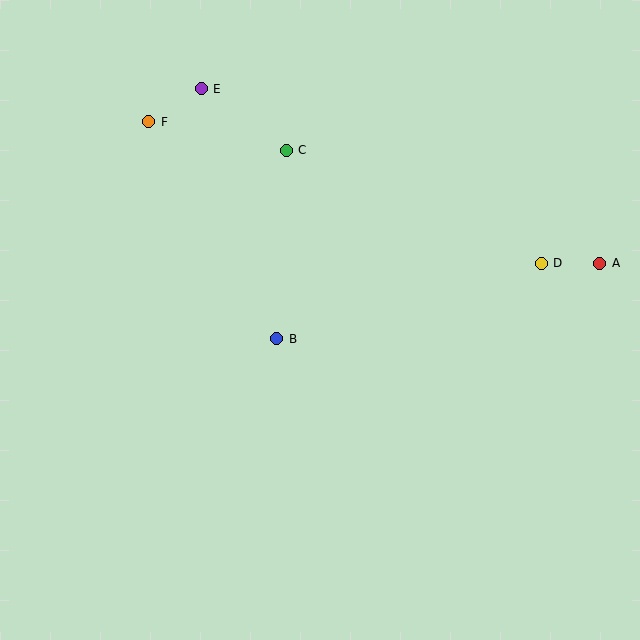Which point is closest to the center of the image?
Point B at (277, 339) is closest to the center.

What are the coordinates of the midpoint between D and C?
The midpoint between D and C is at (414, 207).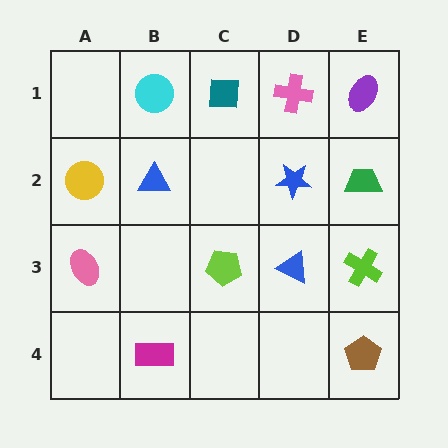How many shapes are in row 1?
4 shapes.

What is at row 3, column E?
A lime cross.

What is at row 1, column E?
A purple ellipse.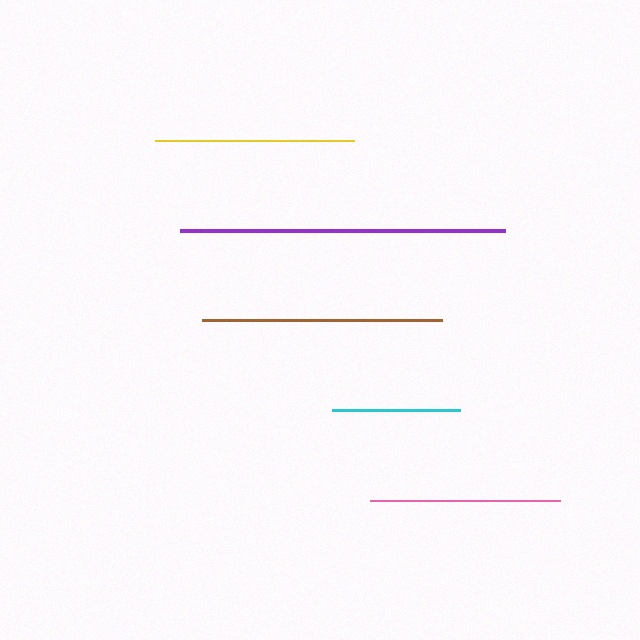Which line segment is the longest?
The purple line is the longest at approximately 324 pixels.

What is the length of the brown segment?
The brown segment is approximately 239 pixels long.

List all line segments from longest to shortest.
From longest to shortest: purple, brown, yellow, pink, cyan.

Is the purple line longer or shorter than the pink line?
The purple line is longer than the pink line.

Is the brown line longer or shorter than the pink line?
The brown line is longer than the pink line.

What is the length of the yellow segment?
The yellow segment is approximately 199 pixels long.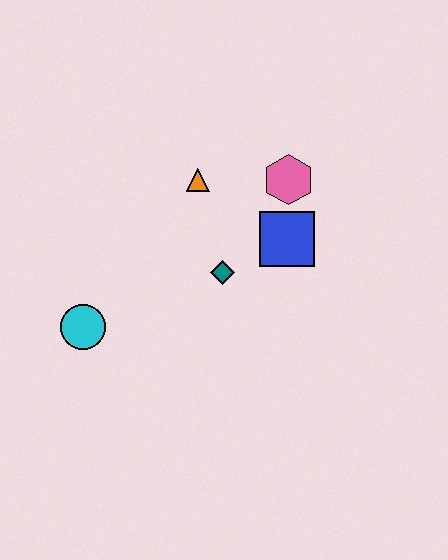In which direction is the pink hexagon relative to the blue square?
The pink hexagon is above the blue square.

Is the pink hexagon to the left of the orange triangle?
No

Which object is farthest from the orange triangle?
The cyan circle is farthest from the orange triangle.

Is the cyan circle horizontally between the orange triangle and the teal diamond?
No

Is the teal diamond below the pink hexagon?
Yes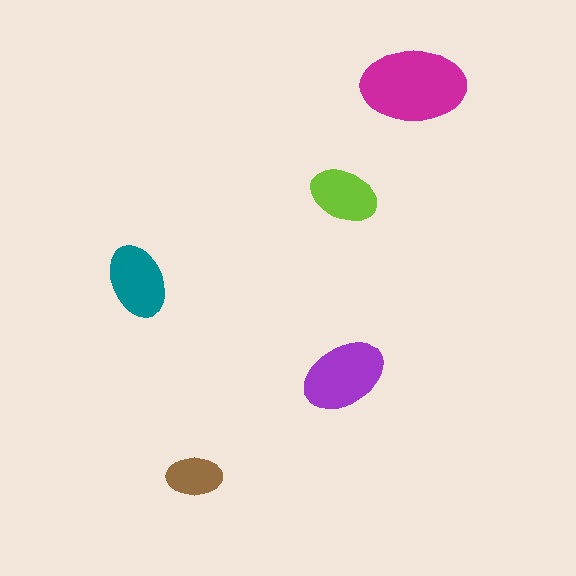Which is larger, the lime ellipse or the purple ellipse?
The purple one.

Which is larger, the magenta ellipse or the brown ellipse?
The magenta one.